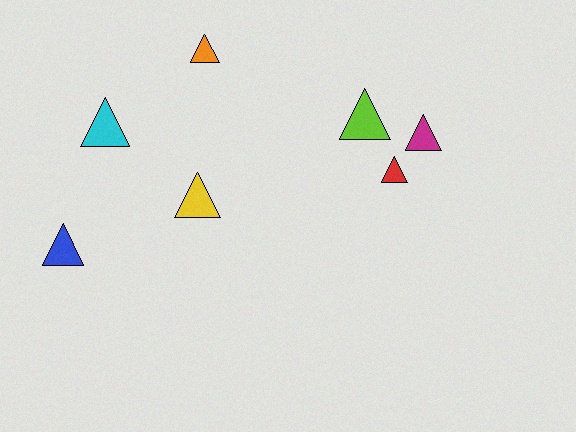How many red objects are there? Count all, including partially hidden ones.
There is 1 red object.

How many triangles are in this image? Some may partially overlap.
There are 7 triangles.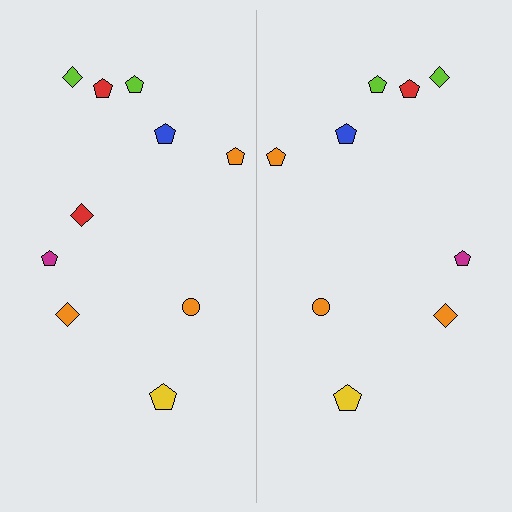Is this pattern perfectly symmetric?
No, the pattern is not perfectly symmetric. A red diamond is missing from the right side.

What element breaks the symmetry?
A red diamond is missing from the right side.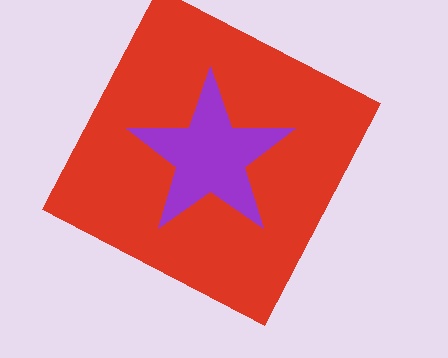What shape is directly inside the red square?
The purple star.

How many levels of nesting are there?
2.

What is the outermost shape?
The red square.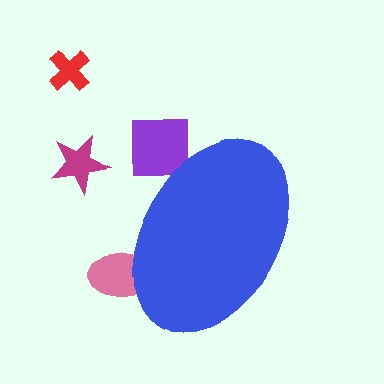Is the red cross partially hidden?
No, the red cross is fully visible.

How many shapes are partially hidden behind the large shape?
2 shapes are partially hidden.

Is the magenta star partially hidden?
No, the magenta star is fully visible.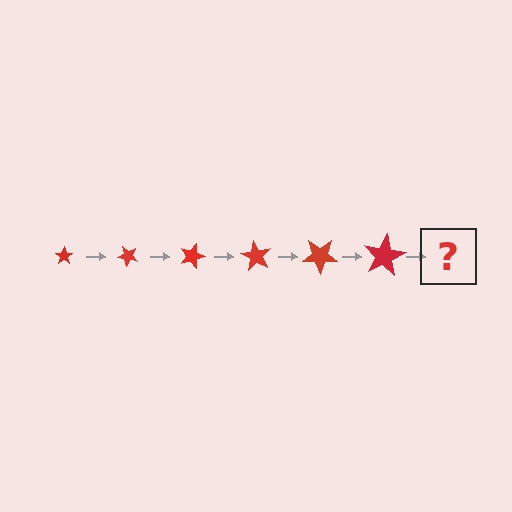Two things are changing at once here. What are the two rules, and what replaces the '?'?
The two rules are that the star grows larger each step and it rotates 45 degrees each step. The '?' should be a star, larger than the previous one and rotated 270 degrees from the start.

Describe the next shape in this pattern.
It should be a star, larger than the previous one and rotated 270 degrees from the start.